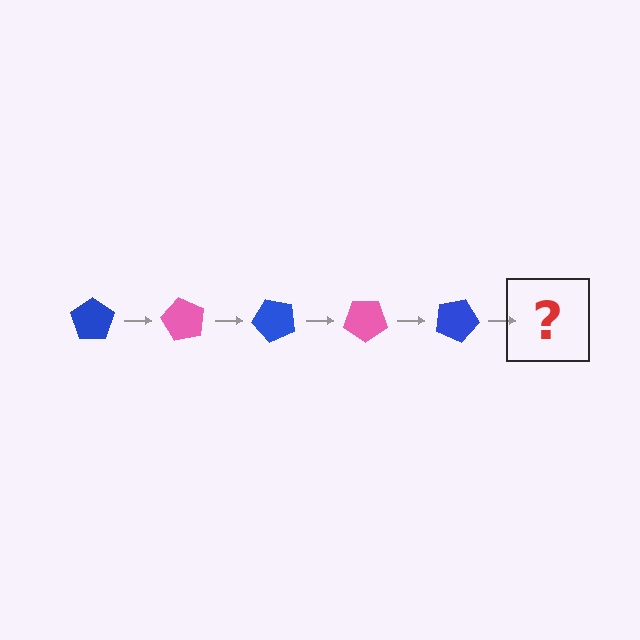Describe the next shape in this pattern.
It should be a pink pentagon, rotated 300 degrees from the start.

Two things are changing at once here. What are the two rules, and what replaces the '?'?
The two rules are that it rotates 60 degrees each step and the color cycles through blue and pink. The '?' should be a pink pentagon, rotated 300 degrees from the start.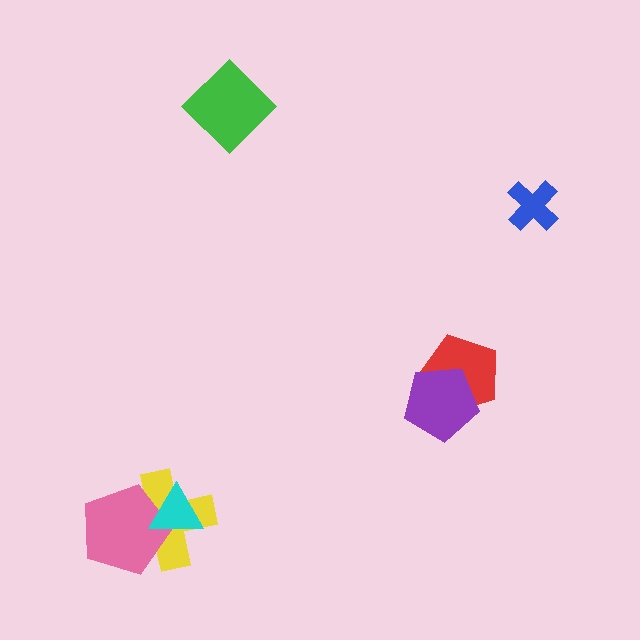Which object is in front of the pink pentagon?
The cyan triangle is in front of the pink pentagon.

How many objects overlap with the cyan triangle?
2 objects overlap with the cyan triangle.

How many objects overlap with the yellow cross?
2 objects overlap with the yellow cross.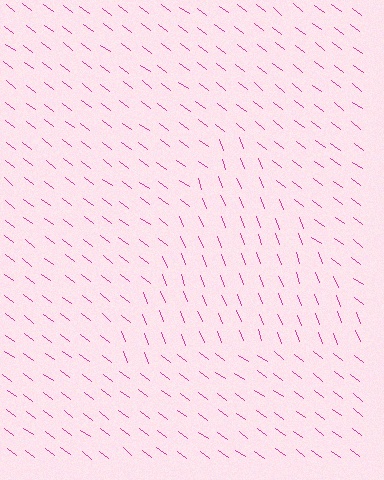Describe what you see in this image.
The image is filled with small magenta line segments. A triangle region in the image has lines oriented differently from the surrounding lines, creating a visible texture boundary.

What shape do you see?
I see a triangle.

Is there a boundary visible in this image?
Yes, there is a texture boundary formed by a change in line orientation.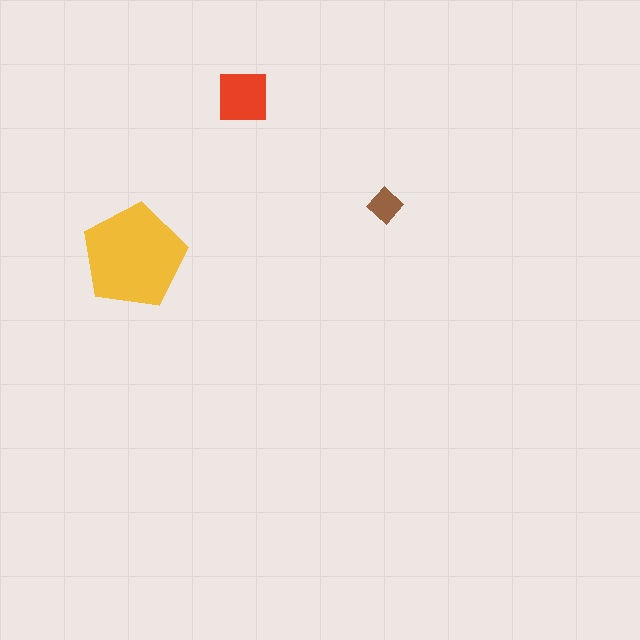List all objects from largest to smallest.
The yellow pentagon, the red square, the brown diamond.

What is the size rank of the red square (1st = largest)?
2nd.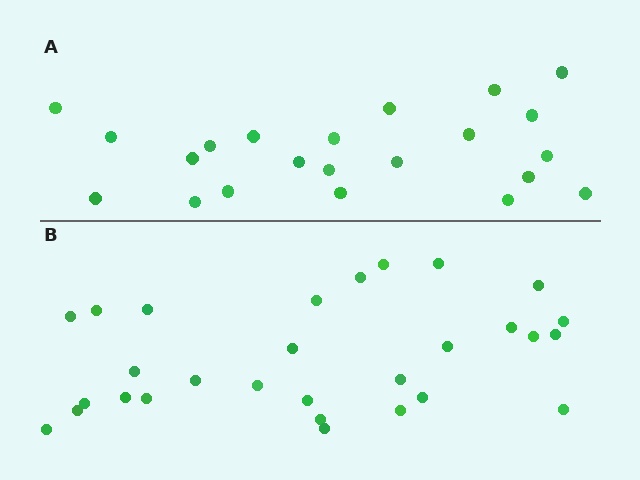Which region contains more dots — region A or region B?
Region B (the bottom region) has more dots.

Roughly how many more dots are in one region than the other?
Region B has roughly 8 or so more dots than region A.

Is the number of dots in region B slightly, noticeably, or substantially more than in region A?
Region B has noticeably more, but not dramatically so. The ratio is roughly 1.3 to 1.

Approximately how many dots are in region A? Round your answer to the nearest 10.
About 20 dots. (The exact count is 22, which rounds to 20.)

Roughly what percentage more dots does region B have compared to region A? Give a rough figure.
About 30% more.